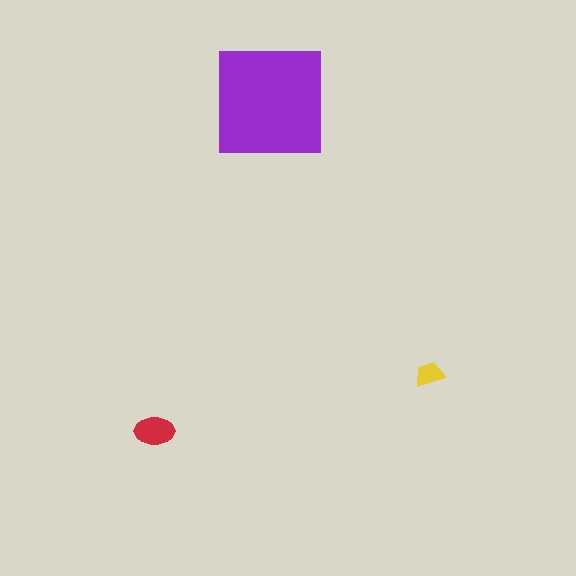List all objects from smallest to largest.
The yellow trapezoid, the red ellipse, the purple square.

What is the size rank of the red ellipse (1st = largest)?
2nd.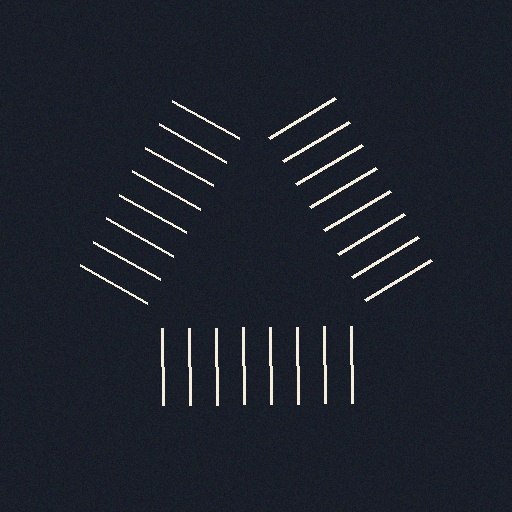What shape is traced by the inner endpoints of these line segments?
An illusory triangle — the line segments terminate on its edges but no continuous stroke is drawn.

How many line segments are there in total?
24 — 8 along each of the 3 edges.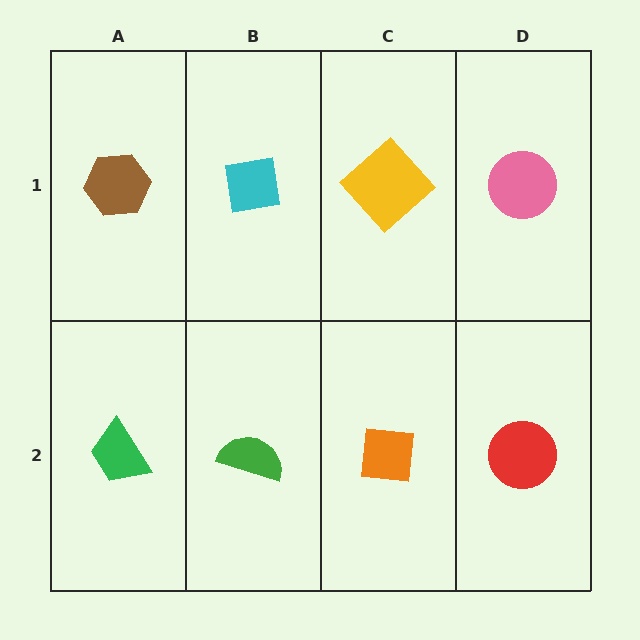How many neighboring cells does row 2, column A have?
2.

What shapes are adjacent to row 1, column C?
An orange square (row 2, column C), a cyan square (row 1, column B), a pink circle (row 1, column D).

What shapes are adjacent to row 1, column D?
A red circle (row 2, column D), a yellow diamond (row 1, column C).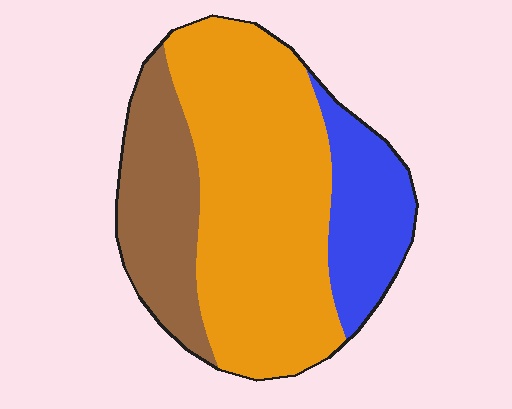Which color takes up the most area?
Orange, at roughly 60%.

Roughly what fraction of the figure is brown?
Brown takes up about one quarter (1/4) of the figure.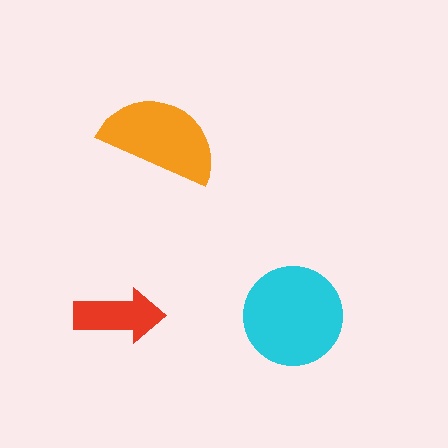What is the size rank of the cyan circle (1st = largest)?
1st.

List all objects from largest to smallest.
The cyan circle, the orange semicircle, the red arrow.